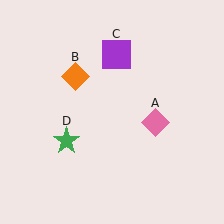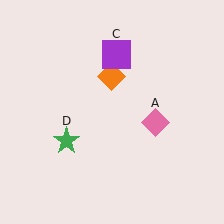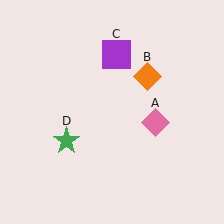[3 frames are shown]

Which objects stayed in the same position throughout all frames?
Pink diamond (object A) and purple square (object C) and green star (object D) remained stationary.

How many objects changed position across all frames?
1 object changed position: orange diamond (object B).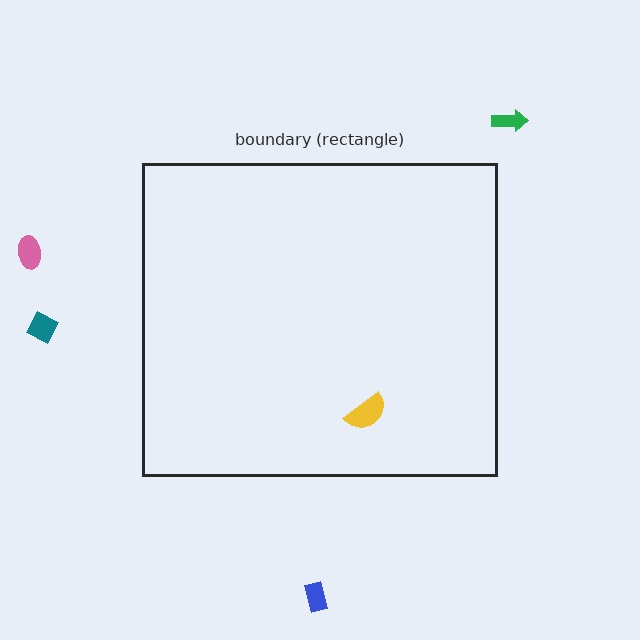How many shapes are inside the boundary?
1 inside, 4 outside.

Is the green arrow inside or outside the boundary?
Outside.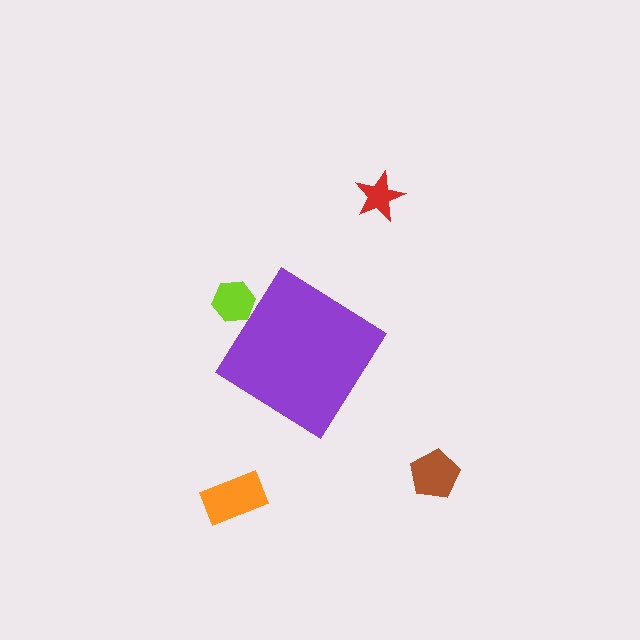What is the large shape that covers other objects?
A purple diamond.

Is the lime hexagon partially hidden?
Yes, the lime hexagon is partially hidden behind the purple diamond.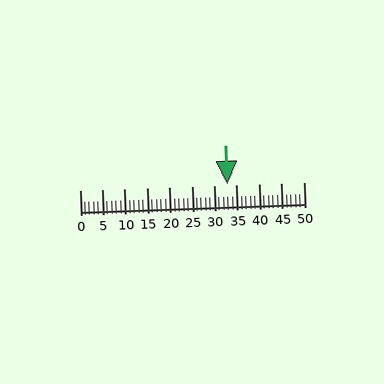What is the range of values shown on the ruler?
The ruler shows values from 0 to 50.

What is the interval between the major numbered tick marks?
The major tick marks are spaced 5 units apart.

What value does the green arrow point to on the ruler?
The green arrow points to approximately 33.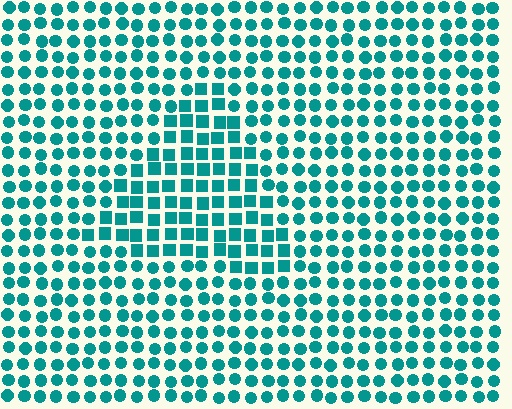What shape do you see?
I see a triangle.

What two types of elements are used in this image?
The image uses squares inside the triangle region and circles outside it.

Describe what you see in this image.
The image is filled with small teal elements arranged in a uniform grid. A triangle-shaped region contains squares, while the surrounding area contains circles. The boundary is defined purely by the change in element shape.